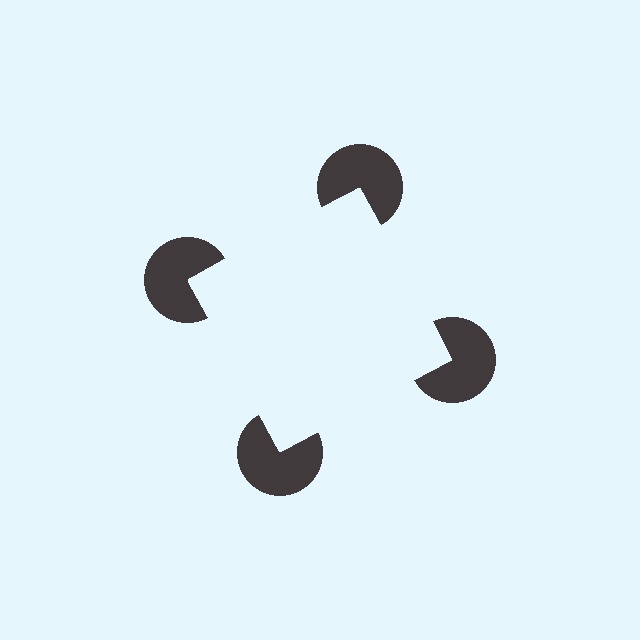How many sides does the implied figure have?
4 sides.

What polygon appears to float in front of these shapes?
An illusory square — its edges are inferred from the aligned wedge cuts in the pac-man discs, not physically drawn.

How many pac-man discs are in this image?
There are 4 — one at each vertex of the illusory square.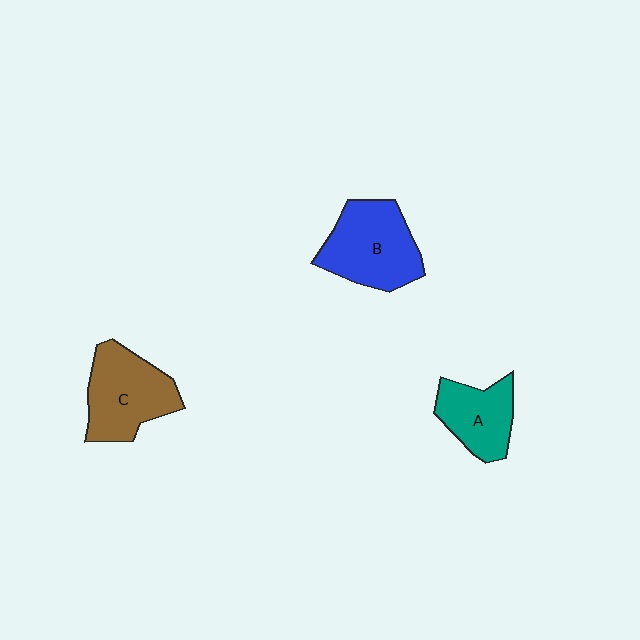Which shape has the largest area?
Shape B (blue).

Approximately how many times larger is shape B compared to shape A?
Approximately 1.4 times.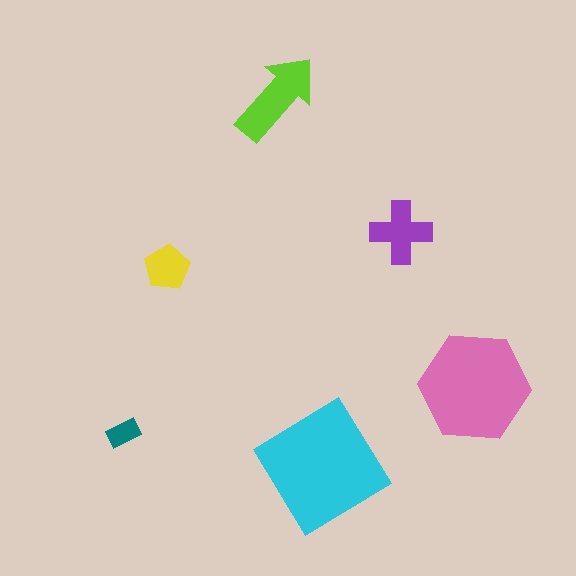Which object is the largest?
The cyan diamond.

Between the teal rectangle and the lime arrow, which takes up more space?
The lime arrow.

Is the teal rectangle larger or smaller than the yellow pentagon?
Smaller.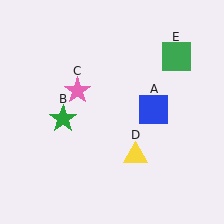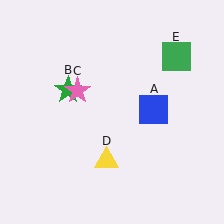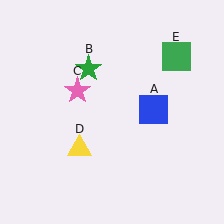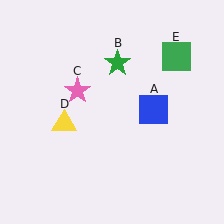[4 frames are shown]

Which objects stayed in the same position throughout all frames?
Blue square (object A) and pink star (object C) and green square (object E) remained stationary.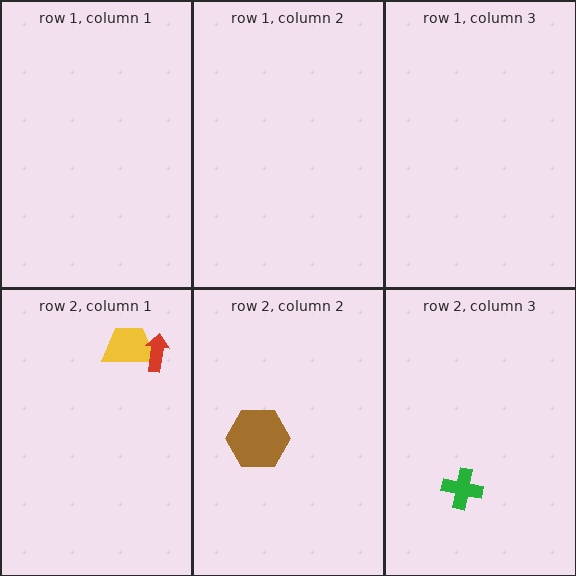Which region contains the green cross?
The row 2, column 3 region.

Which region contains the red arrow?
The row 2, column 1 region.